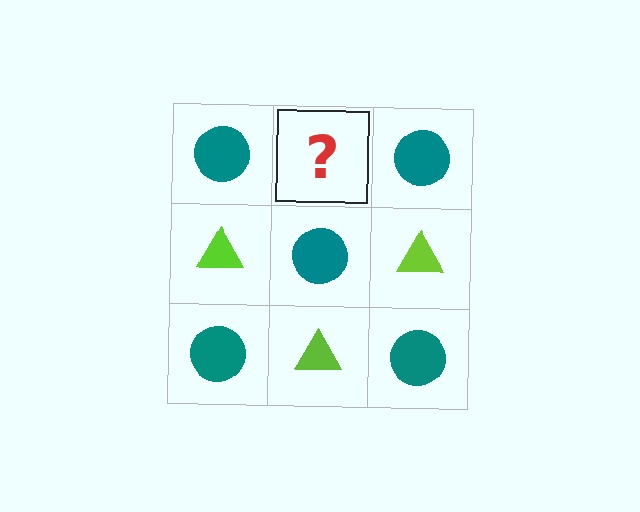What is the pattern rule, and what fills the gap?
The rule is that it alternates teal circle and lime triangle in a checkerboard pattern. The gap should be filled with a lime triangle.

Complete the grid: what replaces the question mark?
The question mark should be replaced with a lime triangle.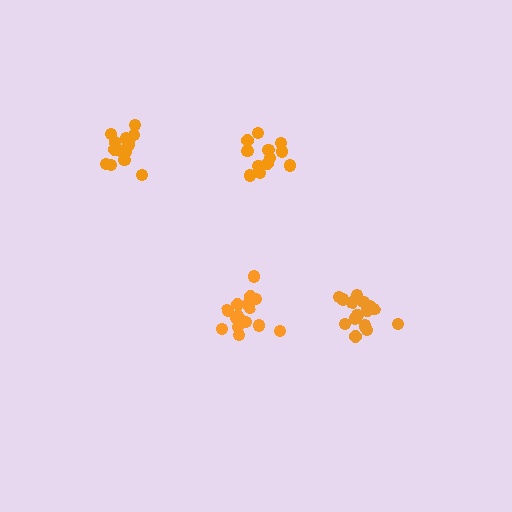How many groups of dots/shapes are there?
There are 4 groups.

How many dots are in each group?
Group 1: 12 dots, Group 2: 17 dots, Group 3: 16 dots, Group 4: 15 dots (60 total).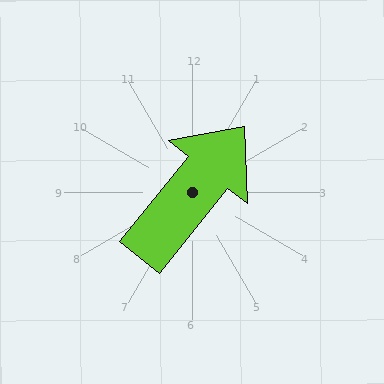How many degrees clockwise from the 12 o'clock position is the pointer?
Approximately 39 degrees.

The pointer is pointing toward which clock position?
Roughly 1 o'clock.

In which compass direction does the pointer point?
Northeast.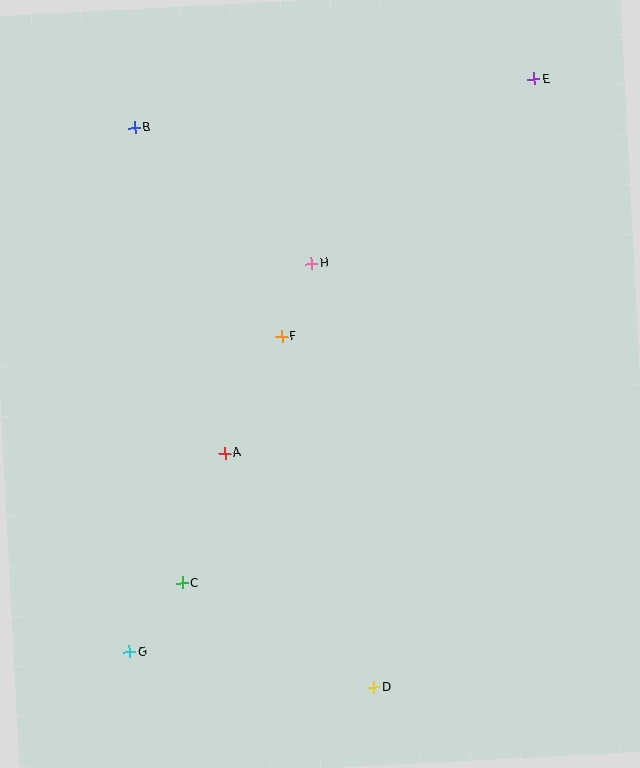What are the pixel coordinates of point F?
Point F is at (282, 337).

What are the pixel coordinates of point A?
Point A is at (225, 453).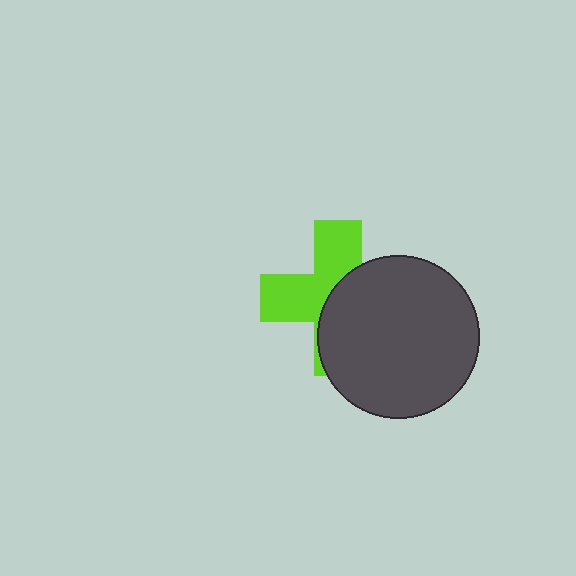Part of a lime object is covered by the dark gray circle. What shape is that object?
It is a cross.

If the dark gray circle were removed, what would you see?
You would see the complete lime cross.